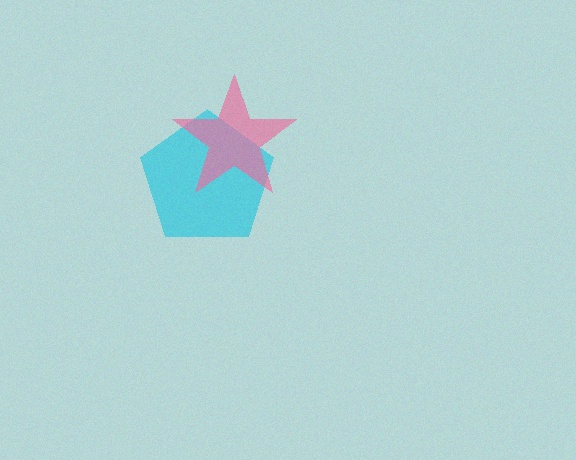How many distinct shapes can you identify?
There are 2 distinct shapes: a cyan pentagon, a pink star.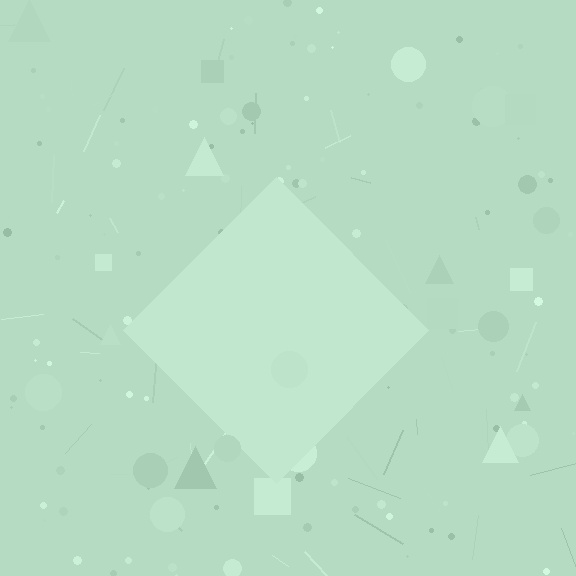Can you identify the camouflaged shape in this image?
The camouflaged shape is a diamond.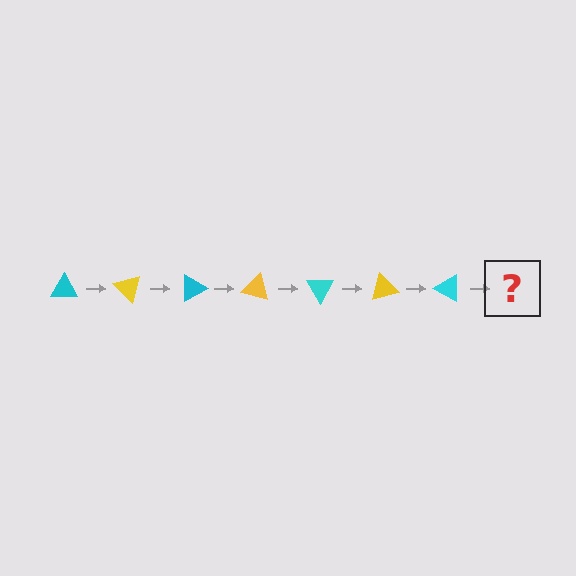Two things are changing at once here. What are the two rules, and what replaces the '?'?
The two rules are that it rotates 45 degrees each step and the color cycles through cyan and yellow. The '?' should be a yellow triangle, rotated 315 degrees from the start.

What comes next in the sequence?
The next element should be a yellow triangle, rotated 315 degrees from the start.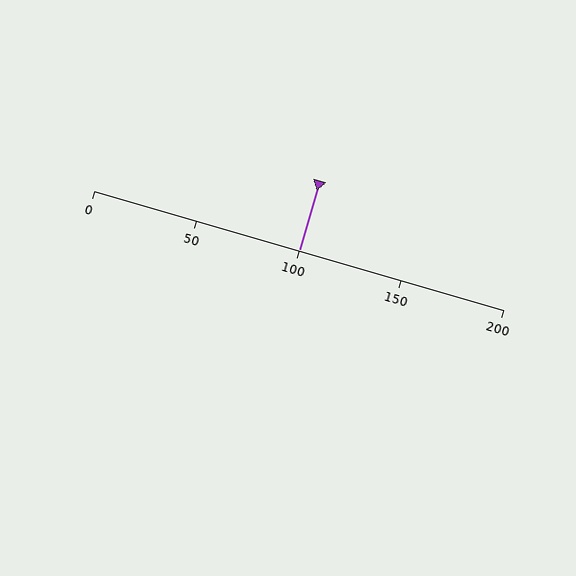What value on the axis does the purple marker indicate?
The marker indicates approximately 100.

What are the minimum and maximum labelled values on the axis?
The axis runs from 0 to 200.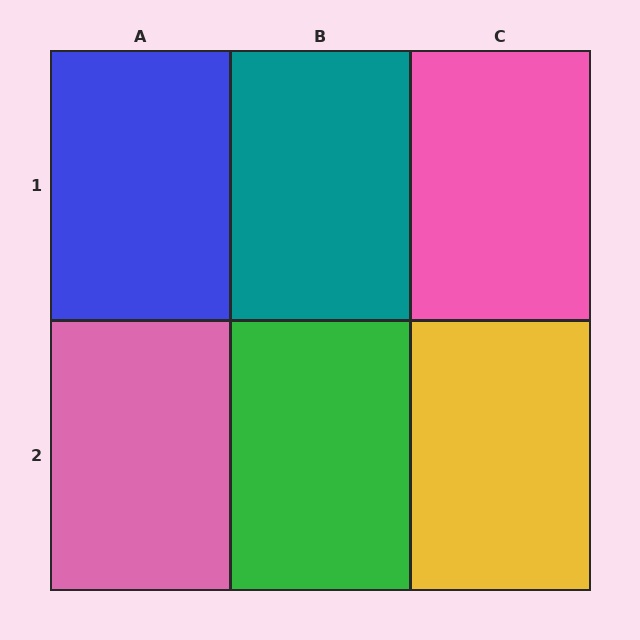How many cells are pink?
2 cells are pink.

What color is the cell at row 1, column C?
Pink.